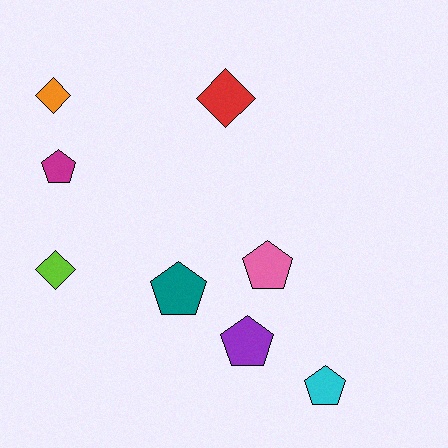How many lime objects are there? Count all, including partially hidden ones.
There is 1 lime object.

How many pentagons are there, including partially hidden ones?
There are 5 pentagons.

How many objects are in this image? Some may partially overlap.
There are 8 objects.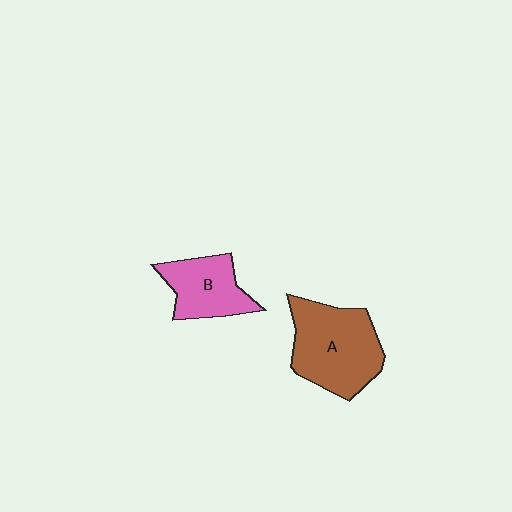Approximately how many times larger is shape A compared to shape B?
Approximately 1.6 times.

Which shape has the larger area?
Shape A (brown).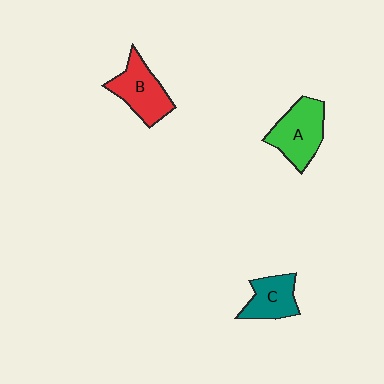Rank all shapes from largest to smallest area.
From largest to smallest: A (green), B (red), C (teal).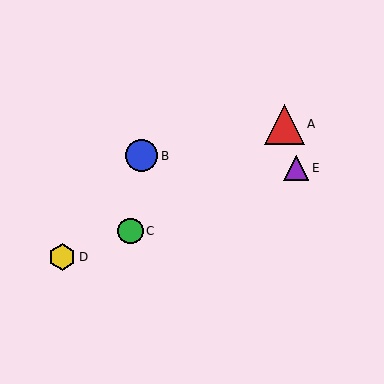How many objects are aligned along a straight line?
3 objects (C, D, E) are aligned along a straight line.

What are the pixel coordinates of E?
Object E is at (296, 168).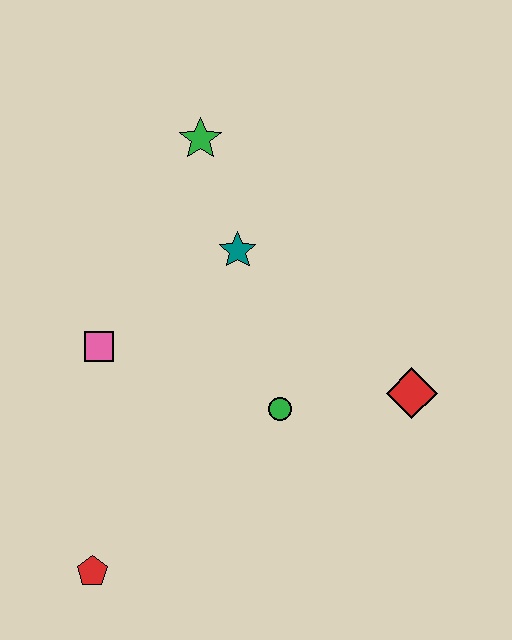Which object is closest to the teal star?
The green star is closest to the teal star.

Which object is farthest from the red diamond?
The red pentagon is farthest from the red diamond.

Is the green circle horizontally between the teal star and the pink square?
No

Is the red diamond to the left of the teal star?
No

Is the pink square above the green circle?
Yes